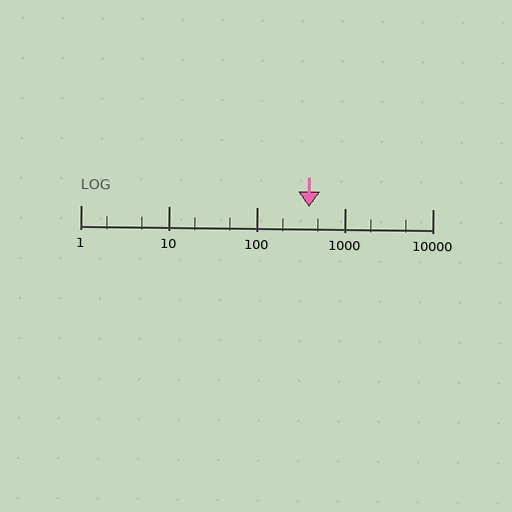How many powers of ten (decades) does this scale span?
The scale spans 4 decades, from 1 to 10000.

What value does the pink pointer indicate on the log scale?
The pointer indicates approximately 400.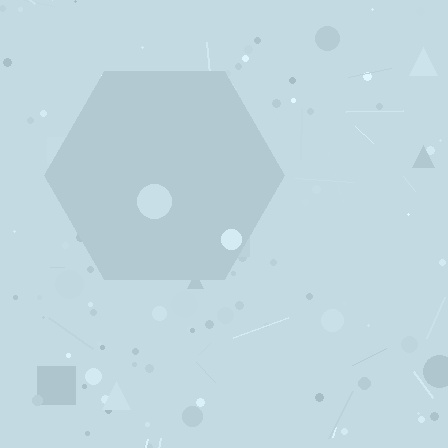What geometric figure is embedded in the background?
A hexagon is embedded in the background.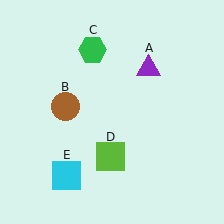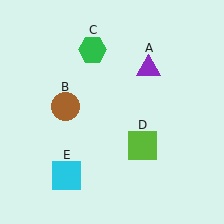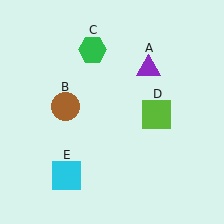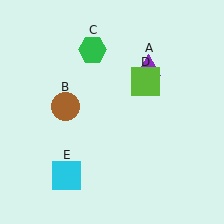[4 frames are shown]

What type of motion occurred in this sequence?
The lime square (object D) rotated counterclockwise around the center of the scene.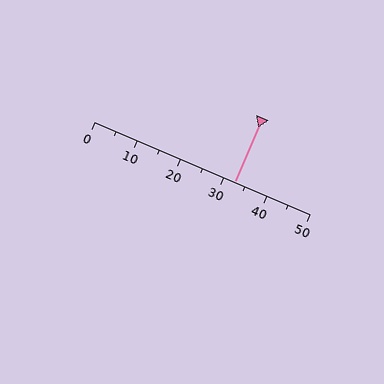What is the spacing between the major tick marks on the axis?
The major ticks are spaced 10 apart.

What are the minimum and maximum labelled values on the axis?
The axis runs from 0 to 50.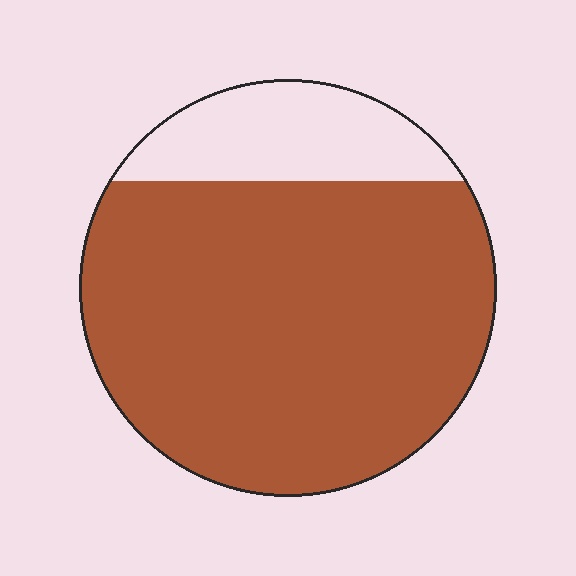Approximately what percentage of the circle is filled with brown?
Approximately 80%.